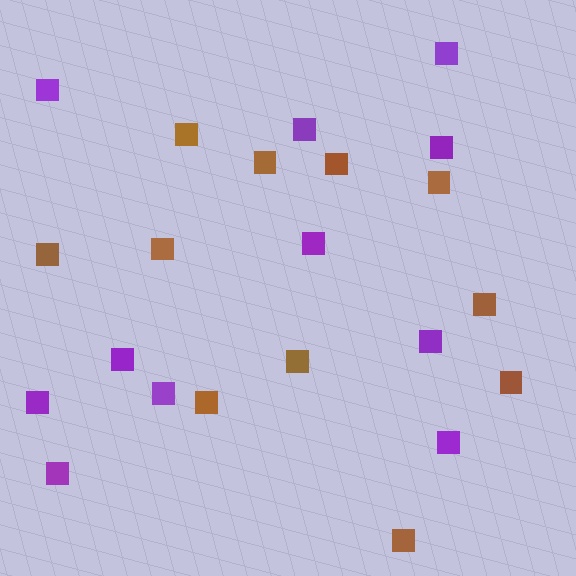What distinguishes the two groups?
There are 2 groups: one group of purple squares (11) and one group of brown squares (11).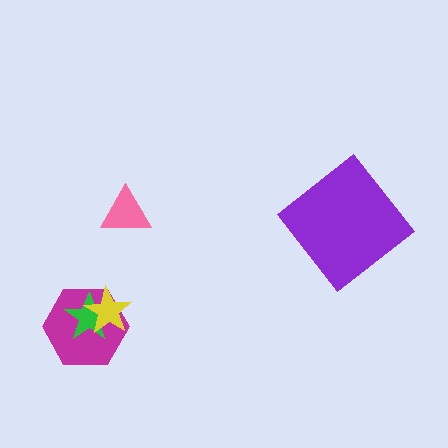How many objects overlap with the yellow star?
2 objects overlap with the yellow star.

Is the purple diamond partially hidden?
No, no other shape covers it.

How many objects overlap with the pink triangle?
0 objects overlap with the pink triangle.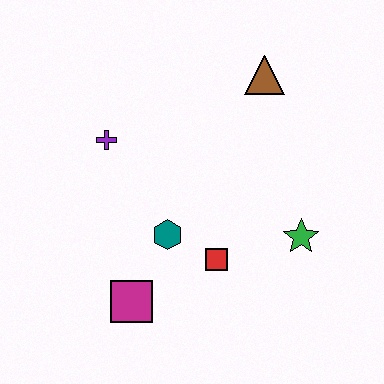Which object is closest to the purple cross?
The teal hexagon is closest to the purple cross.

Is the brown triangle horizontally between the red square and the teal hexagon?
No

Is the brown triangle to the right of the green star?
No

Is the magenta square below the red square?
Yes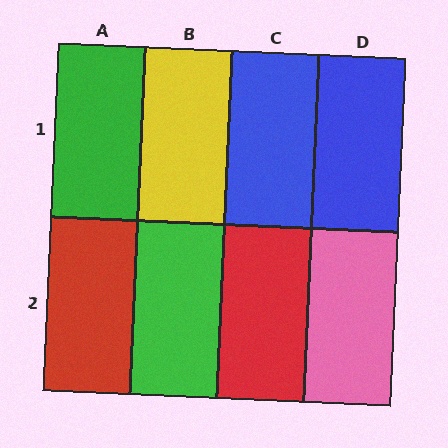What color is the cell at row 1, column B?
Yellow.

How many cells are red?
2 cells are red.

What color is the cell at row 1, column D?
Blue.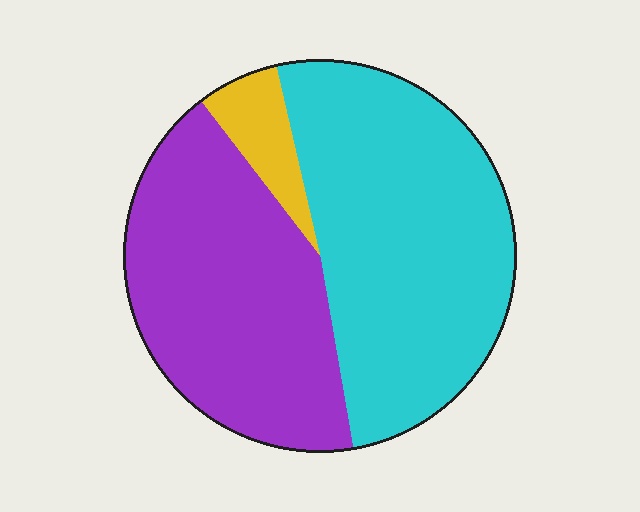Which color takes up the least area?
Yellow, at roughly 5%.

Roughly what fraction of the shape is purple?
Purple takes up between a quarter and a half of the shape.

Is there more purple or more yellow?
Purple.